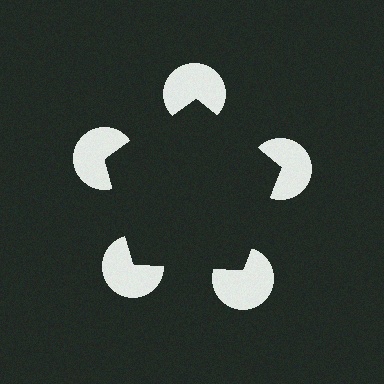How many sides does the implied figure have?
5 sides.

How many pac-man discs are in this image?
There are 5 — one at each vertex of the illusory pentagon.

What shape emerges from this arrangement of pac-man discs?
An illusory pentagon — its edges are inferred from the aligned wedge cuts in the pac-man discs, not physically drawn.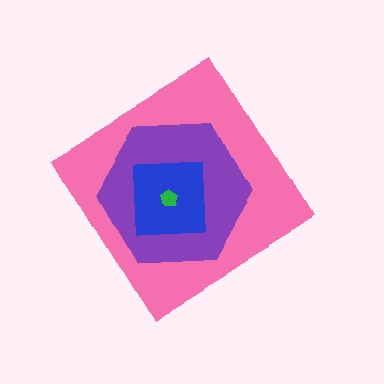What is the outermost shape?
The pink diamond.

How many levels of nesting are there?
4.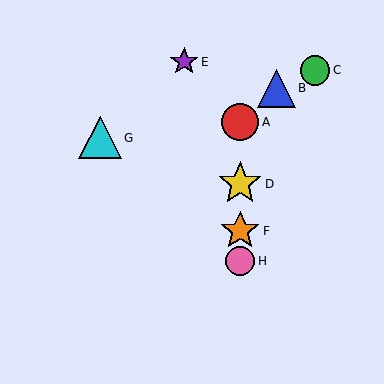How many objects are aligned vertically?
4 objects (A, D, F, H) are aligned vertically.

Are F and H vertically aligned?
Yes, both are at x≈240.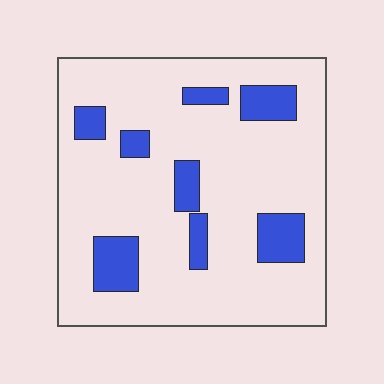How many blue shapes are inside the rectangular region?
8.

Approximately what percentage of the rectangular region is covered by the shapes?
Approximately 15%.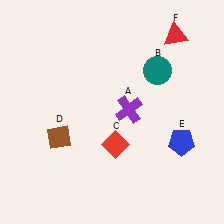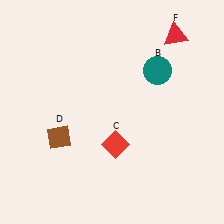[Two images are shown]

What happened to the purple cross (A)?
The purple cross (A) was removed in Image 2. It was in the top-right area of Image 1.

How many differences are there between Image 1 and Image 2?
There are 2 differences between the two images.